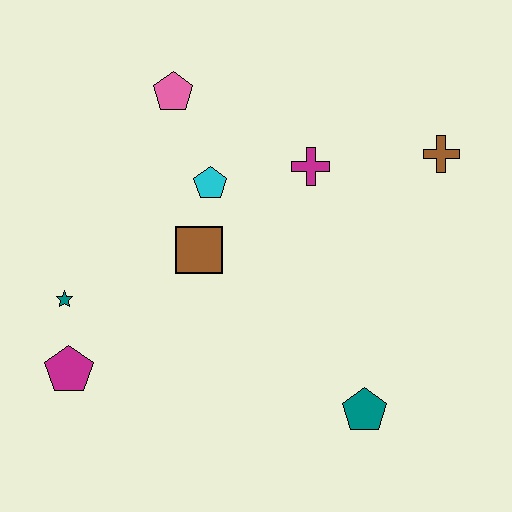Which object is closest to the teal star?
The magenta pentagon is closest to the teal star.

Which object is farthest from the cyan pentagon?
The teal pentagon is farthest from the cyan pentagon.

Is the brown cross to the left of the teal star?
No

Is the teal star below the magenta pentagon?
No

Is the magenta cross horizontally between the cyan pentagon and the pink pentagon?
No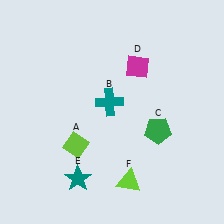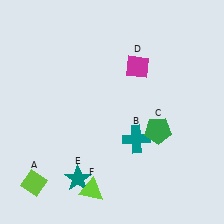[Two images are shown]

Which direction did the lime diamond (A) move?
The lime diamond (A) moved left.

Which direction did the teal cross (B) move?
The teal cross (B) moved down.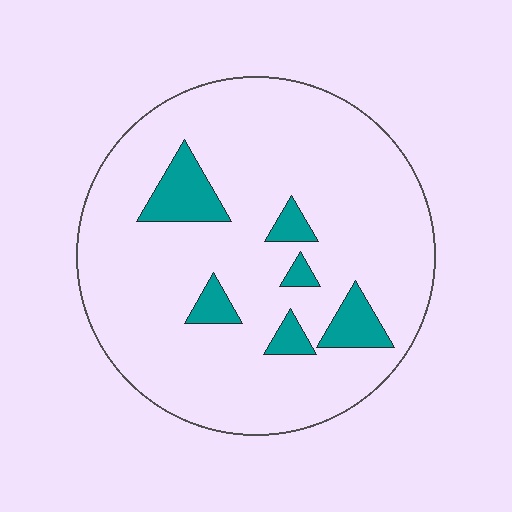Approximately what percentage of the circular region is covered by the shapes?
Approximately 10%.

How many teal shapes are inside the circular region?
6.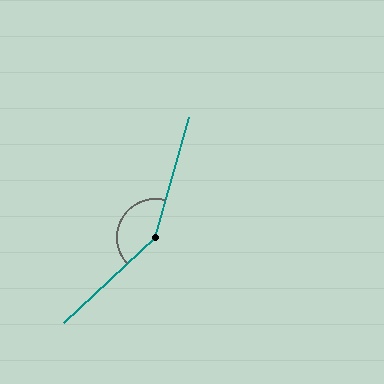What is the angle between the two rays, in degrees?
Approximately 149 degrees.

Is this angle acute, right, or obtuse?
It is obtuse.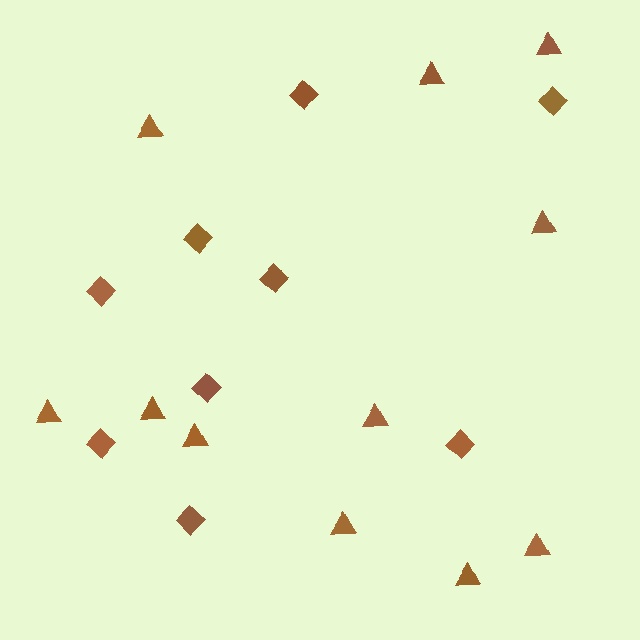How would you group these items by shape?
There are 2 groups: one group of diamonds (9) and one group of triangles (11).